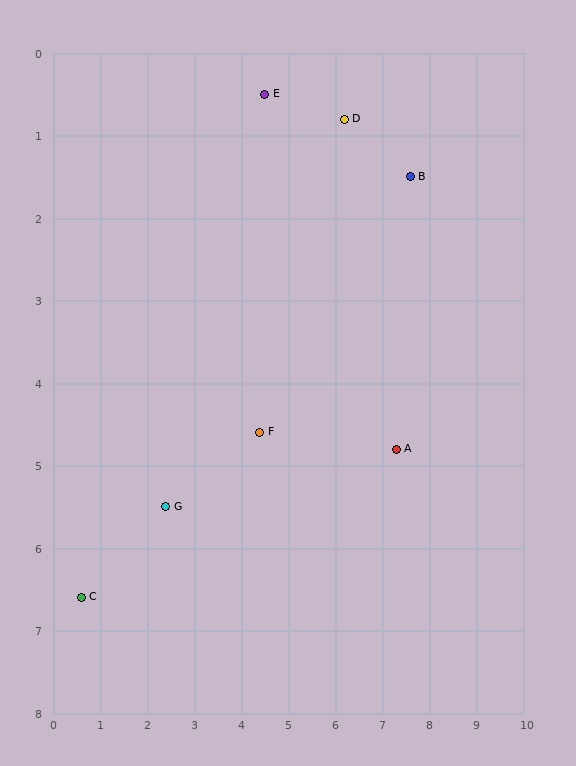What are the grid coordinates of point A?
Point A is at approximately (7.3, 4.8).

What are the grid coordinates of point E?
Point E is at approximately (4.5, 0.5).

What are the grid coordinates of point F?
Point F is at approximately (4.4, 4.6).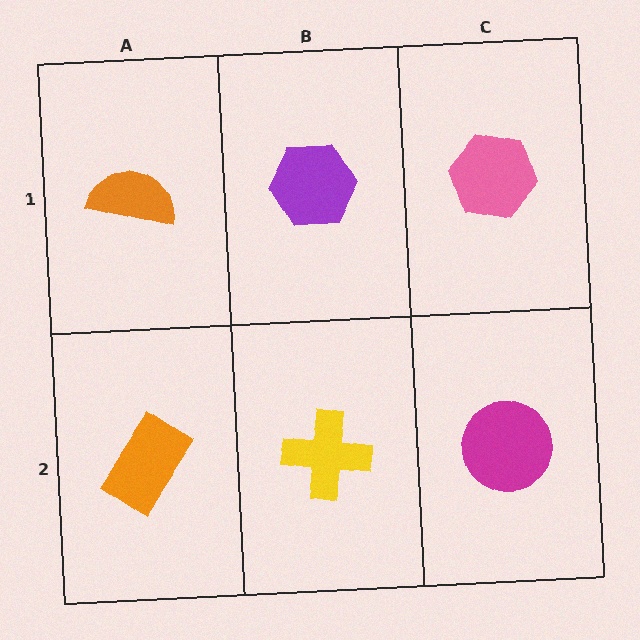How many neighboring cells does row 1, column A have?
2.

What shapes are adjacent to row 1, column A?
An orange rectangle (row 2, column A), a purple hexagon (row 1, column B).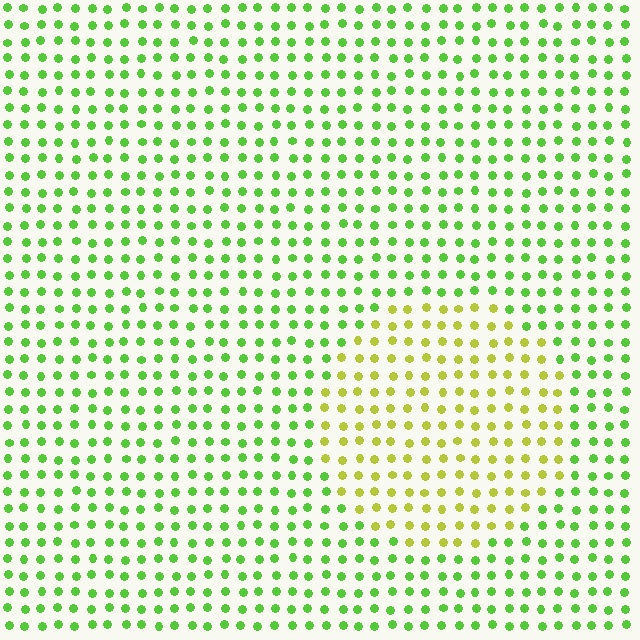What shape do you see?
I see a circle.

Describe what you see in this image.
The image is filled with small lime elements in a uniform arrangement. A circle-shaped region is visible where the elements are tinted to a slightly different hue, forming a subtle color boundary.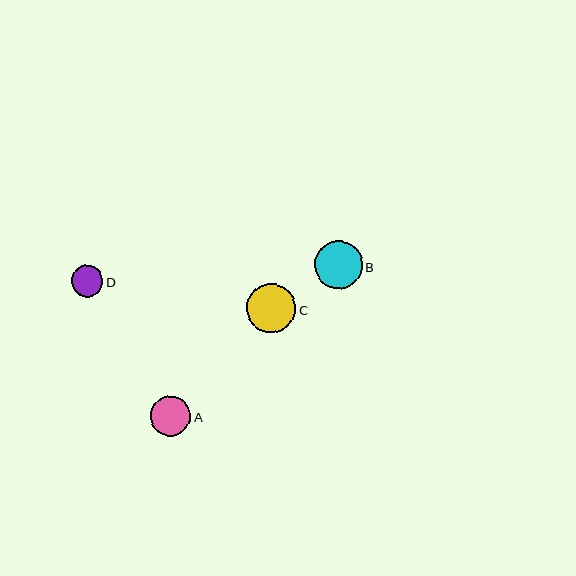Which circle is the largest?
Circle C is the largest with a size of approximately 49 pixels.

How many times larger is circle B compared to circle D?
Circle B is approximately 1.5 times the size of circle D.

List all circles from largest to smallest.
From largest to smallest: C, B, A, D.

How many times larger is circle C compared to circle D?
Circle C is approximately 1.6 times the size of circle D.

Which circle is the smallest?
Circle D is the smallest with a size of approximately 31 pixels.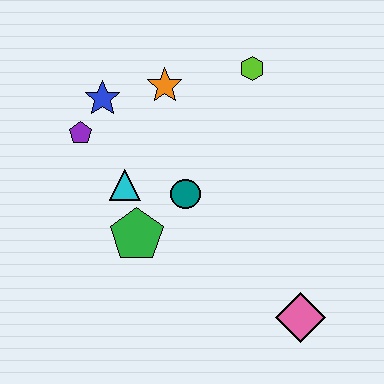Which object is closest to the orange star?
The blue star is closest to the orange star.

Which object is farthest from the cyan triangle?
The pink diamond is farthest from the cyan triangle.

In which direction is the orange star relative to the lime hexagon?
The orange star is to the left of the lime hexagon.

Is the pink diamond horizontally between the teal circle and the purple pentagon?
No